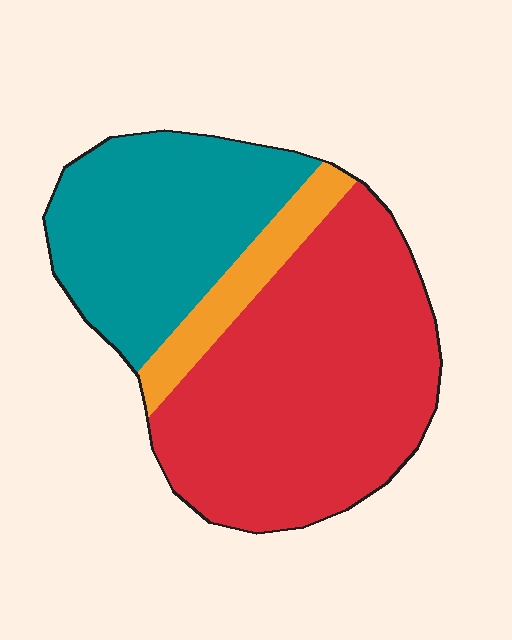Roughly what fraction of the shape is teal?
Teal covers 34% of the shape.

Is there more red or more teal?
Red.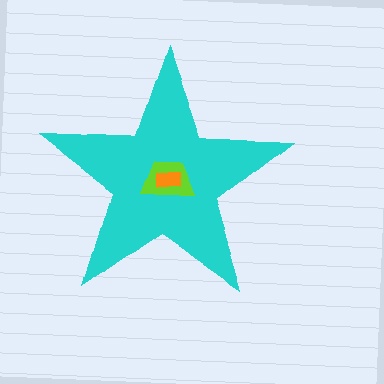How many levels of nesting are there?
3.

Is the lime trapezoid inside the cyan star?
Yes.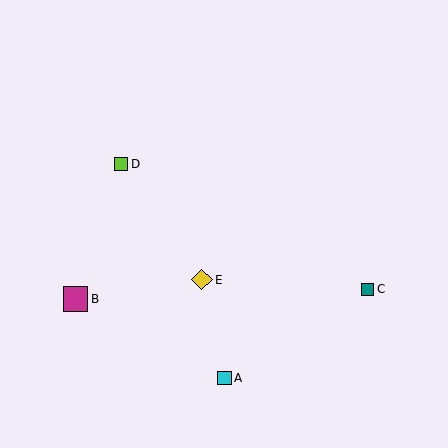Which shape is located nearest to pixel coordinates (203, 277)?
The yellow diamond (labeled E) at (202, 280) is nearest to that location.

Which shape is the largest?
The magenta square (labeled B) is the largest.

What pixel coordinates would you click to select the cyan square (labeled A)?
Click at (224, 378) to select the cyan square A.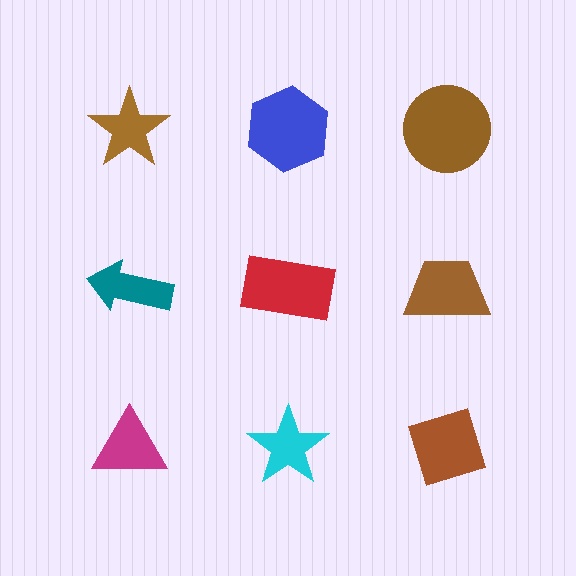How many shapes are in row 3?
3 shapes.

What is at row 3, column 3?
A brown diamond.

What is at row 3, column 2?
A cyan star.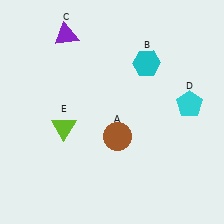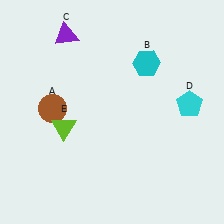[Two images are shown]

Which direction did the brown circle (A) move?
The brown circle (A) moved left.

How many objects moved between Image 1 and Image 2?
1 object moved between the two images.